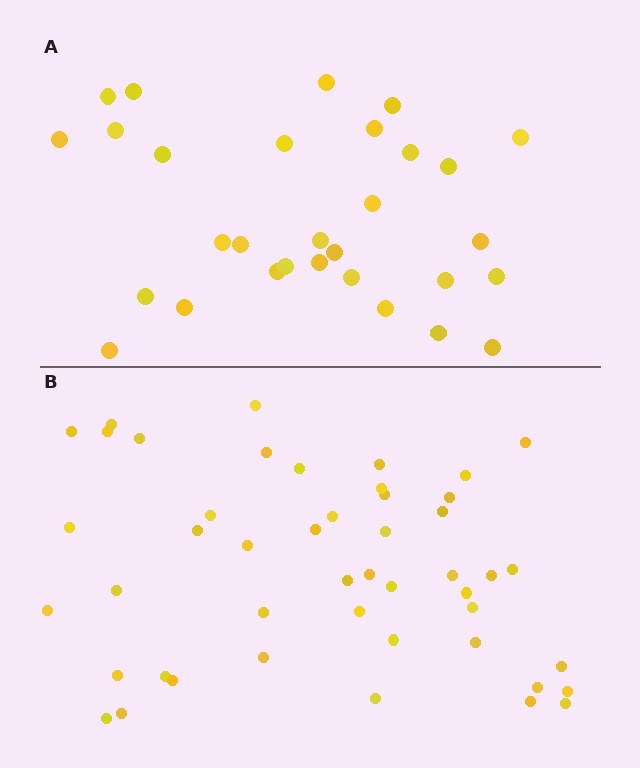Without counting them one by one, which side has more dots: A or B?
Region B (the bottom region) has more dots.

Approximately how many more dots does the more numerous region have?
Region B has approximately 15 more dots than region A.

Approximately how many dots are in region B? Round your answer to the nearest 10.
About 50 dots. (The exact count is 47, which rounds to 50.)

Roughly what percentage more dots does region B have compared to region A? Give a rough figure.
About 55% more.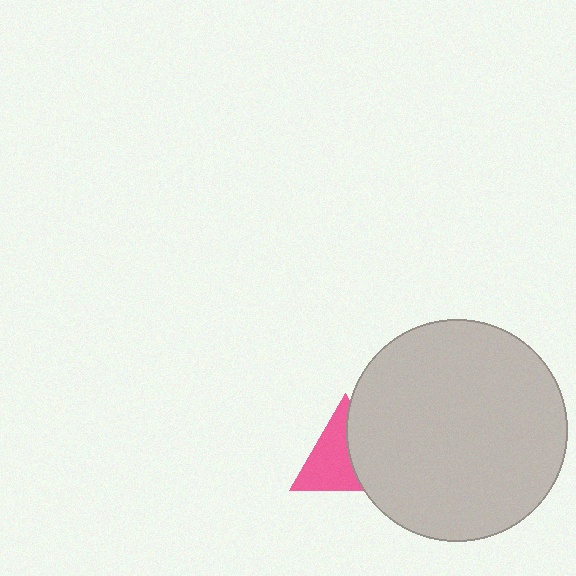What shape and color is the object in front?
The object in front is a light gray circle.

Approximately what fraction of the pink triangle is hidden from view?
Roughly 42% of the pink triangle is hidden behind the light gray circle.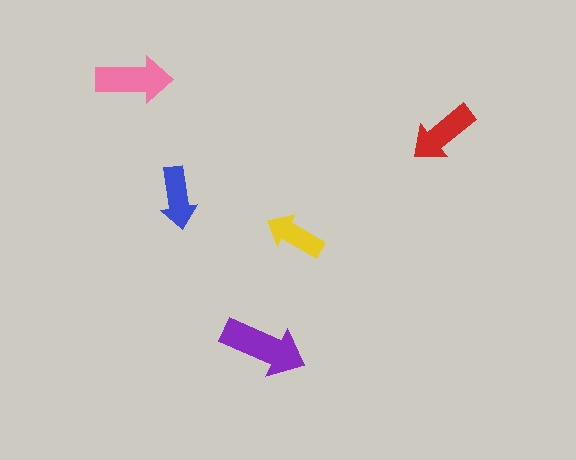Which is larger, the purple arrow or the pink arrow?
The purple one.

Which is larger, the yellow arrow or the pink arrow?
The pink one.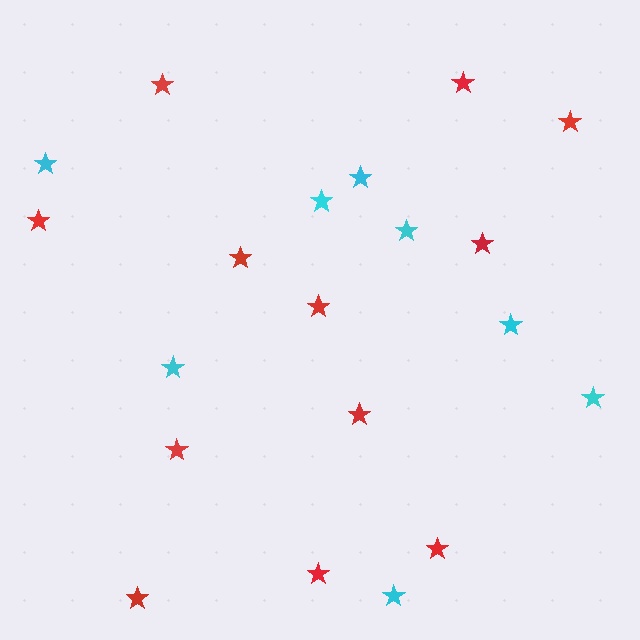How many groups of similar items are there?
There are 2 groups: one group of red stars (12) and one group of cyan stars (8).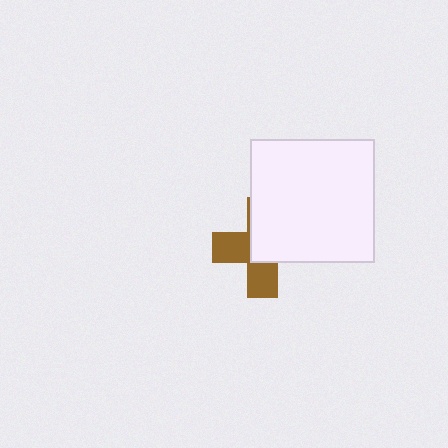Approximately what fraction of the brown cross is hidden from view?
Roughly 57% of the brown cross is hidden behind the white square.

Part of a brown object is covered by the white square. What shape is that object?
It is a cross.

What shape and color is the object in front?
The object in front is a white square.